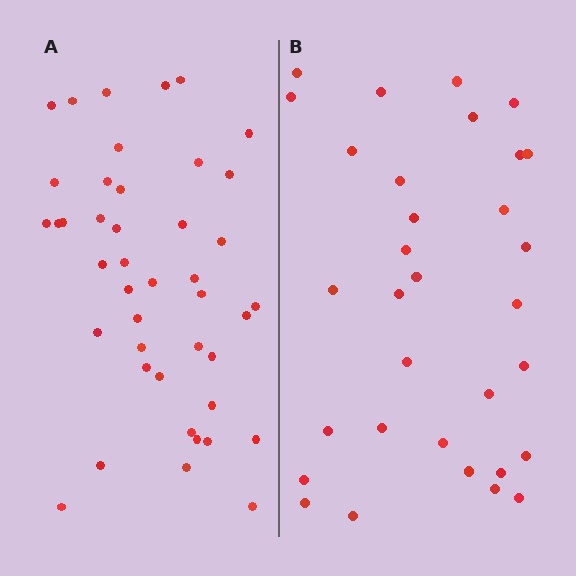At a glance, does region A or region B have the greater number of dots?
Region A (the left region) has more dots.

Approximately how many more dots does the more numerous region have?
Region A has roughly 12 or so more dots than region B.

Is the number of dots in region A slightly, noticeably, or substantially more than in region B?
Region A has noticeably more, but not dramatically so. The ratio is roughly 1.3 to 1.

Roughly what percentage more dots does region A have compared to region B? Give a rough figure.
About 35% more.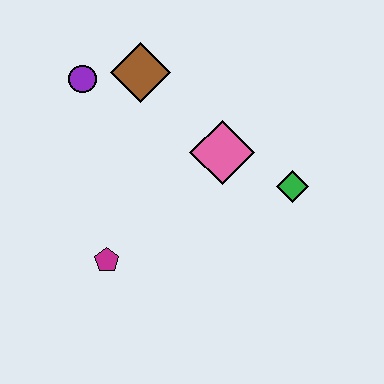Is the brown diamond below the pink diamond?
No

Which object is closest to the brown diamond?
The purple circle is closest to the brown diamond.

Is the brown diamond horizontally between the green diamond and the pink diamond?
No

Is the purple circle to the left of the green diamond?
Yes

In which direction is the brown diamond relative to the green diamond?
The brown diamond is to the left of the green diamond.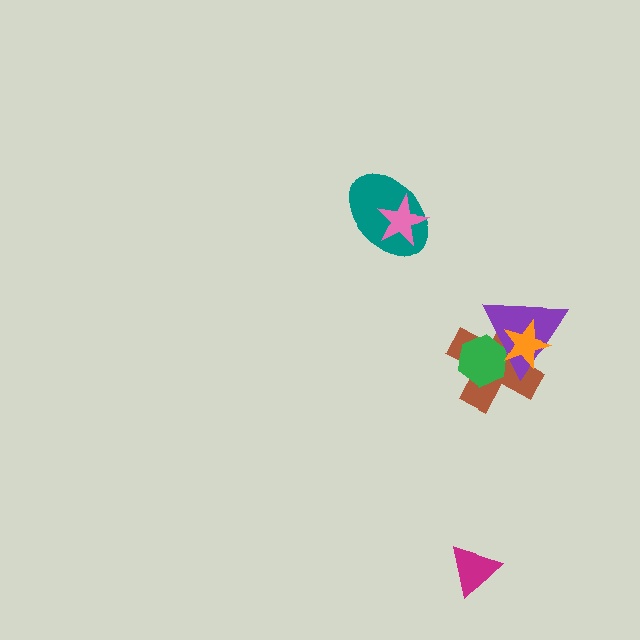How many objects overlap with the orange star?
3 objects overlap with the orange star.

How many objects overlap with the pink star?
1 object overlaps with the pink star.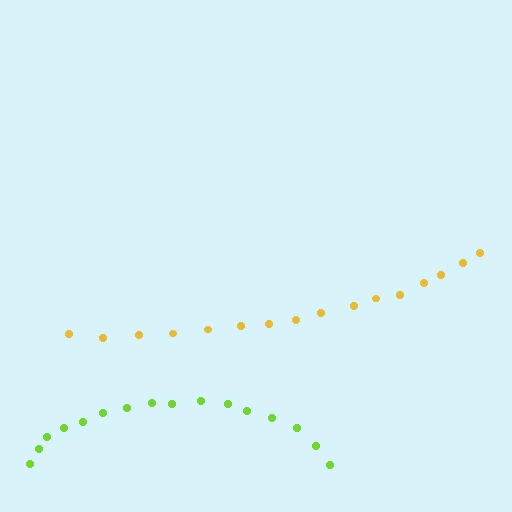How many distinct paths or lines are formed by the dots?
There are 2 distinct paths.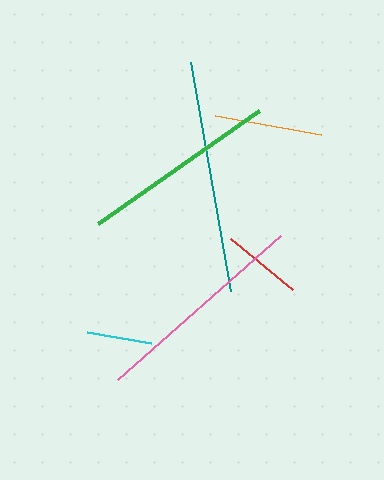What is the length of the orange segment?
The orange segment is approximately 108 pixels long.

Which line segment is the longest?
The teal line is the longest at approximately 233 pixels.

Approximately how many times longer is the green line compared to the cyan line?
The green line is approximately 3.0 times the length of the cyan line.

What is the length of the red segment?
The red segment is approximately 80 pixels long.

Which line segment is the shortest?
The cyan line is the shortest at approximately 64 pixels.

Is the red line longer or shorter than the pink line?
The pink line is longer than the red line.